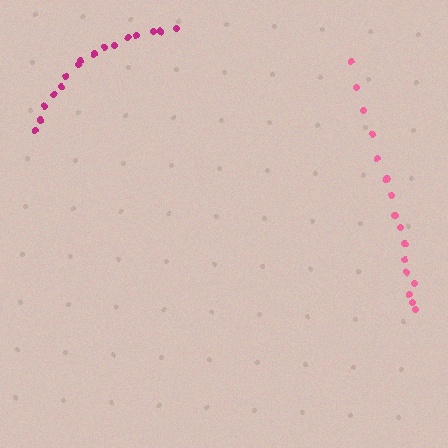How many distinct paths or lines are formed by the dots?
There are 2 distinct paths.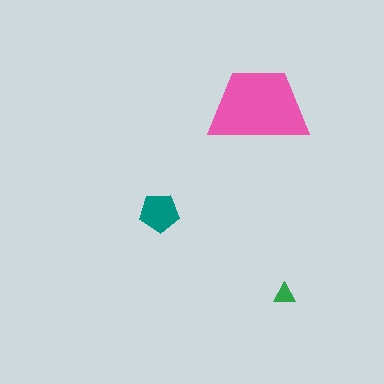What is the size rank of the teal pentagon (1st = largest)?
2nd.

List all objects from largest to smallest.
The pink trapezoid, the teal pentagon, the green triangle.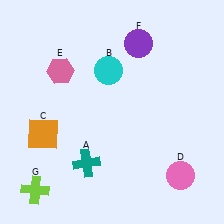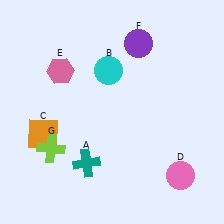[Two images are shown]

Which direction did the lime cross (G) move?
The lime cross (G) moved up.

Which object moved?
The lime cross (G) moved up.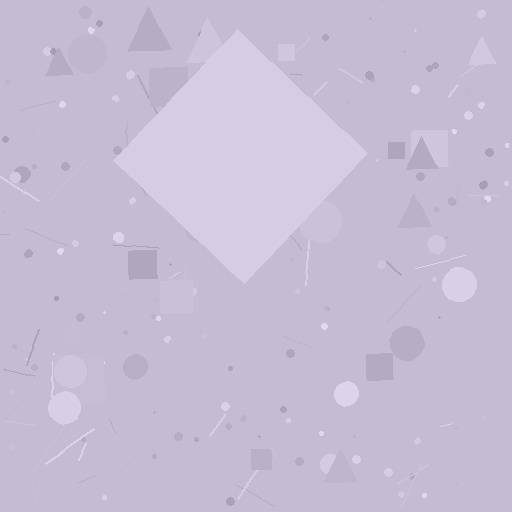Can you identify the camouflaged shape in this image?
The camouflaged shape is a diamond.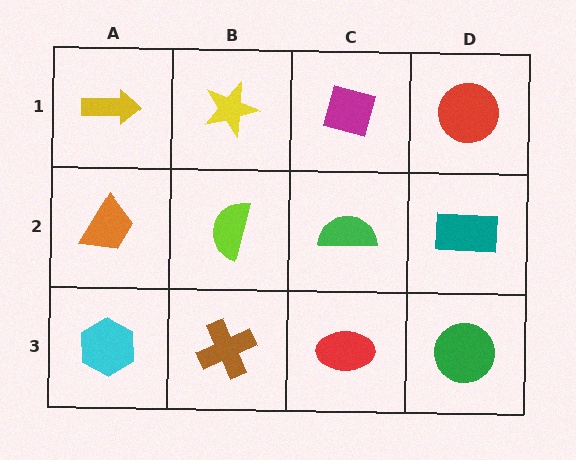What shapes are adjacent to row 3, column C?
A green semicircle (row 2, column C), a brown cross (row 3, column B), a green circle (row 3, column D).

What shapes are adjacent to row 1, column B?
A lime semicircle (row 2, column B), a yellow arrow (row 1, column A), a magenta diamond (row 1, column C).